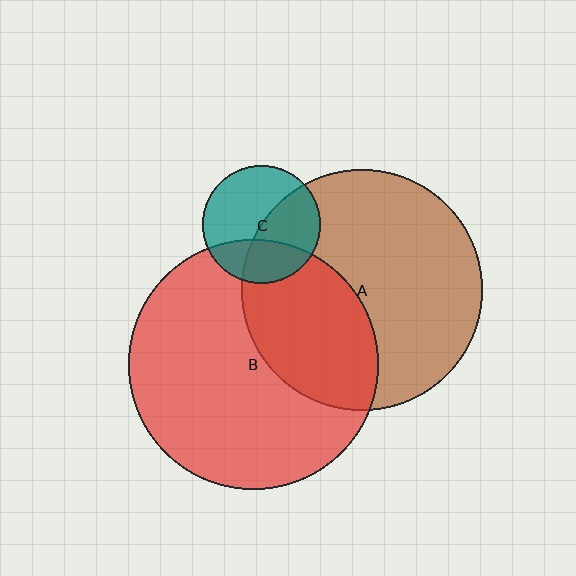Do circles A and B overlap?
Yes.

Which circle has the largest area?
Circle B (red).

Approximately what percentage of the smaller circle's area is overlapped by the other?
Approximately 35%.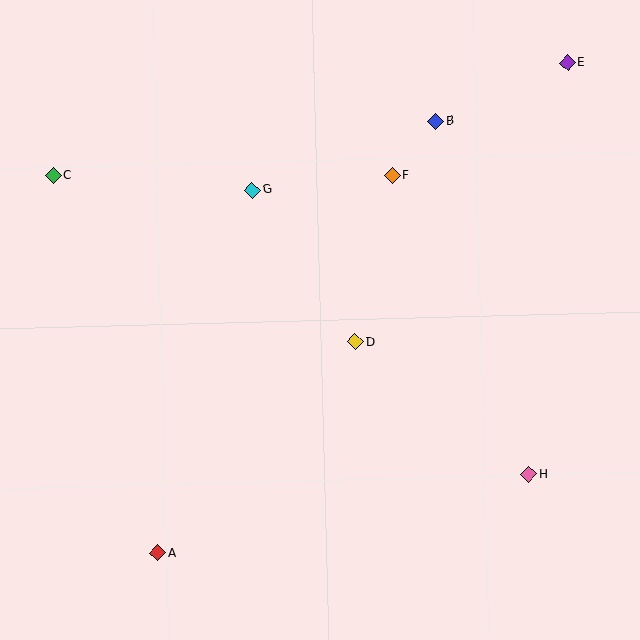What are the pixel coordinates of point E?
Point E is at (567, 63).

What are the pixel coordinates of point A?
Point A is at (158, 553).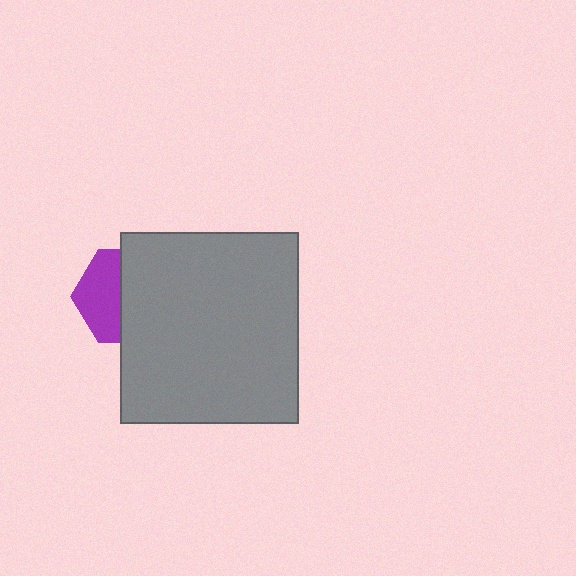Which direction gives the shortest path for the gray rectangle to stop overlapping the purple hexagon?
Moving right gives the shortest separation.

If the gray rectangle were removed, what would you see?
You would see the complete purple hexagon.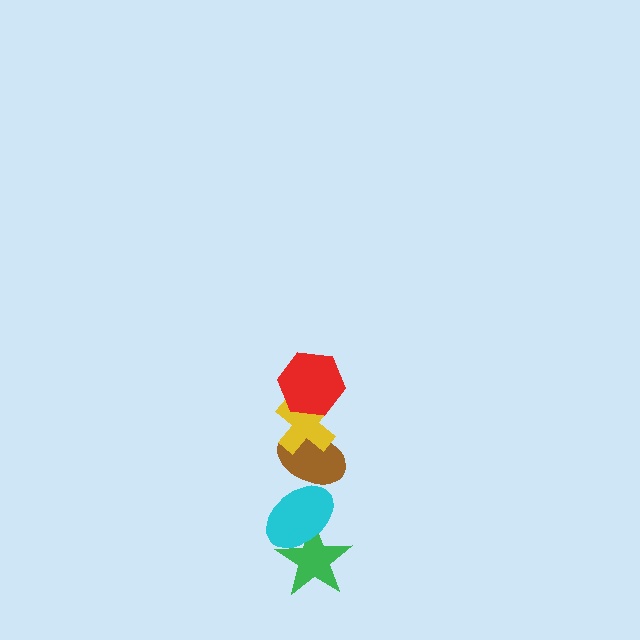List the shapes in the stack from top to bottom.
From top to bottom: the red hexagon, the yellow cross, the brown ellipse, the cyan ellipse, the green star.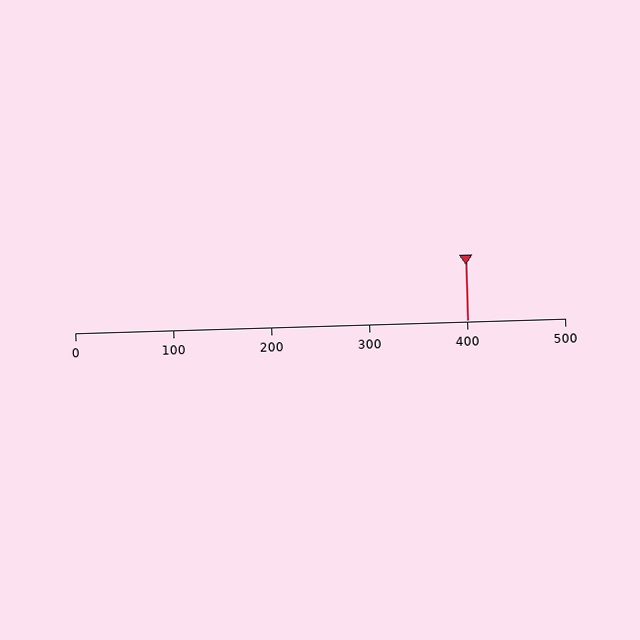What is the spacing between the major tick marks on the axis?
The major ticks are spaced 100 apart.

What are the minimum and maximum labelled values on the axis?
The axis runs from 0 to 500.